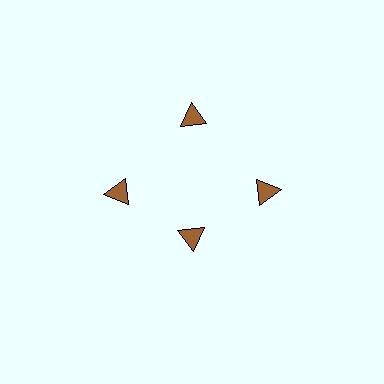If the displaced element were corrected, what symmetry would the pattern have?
It would have 4-fold rotational symmetry — the pattern would map onto itself every 90 degrees.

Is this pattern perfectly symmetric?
No. The 4 brown triangles are arranged in a ring, but one element near the 6 o'clock position is pulled inward toward the center, breaking the 4-fold rotational symmetry.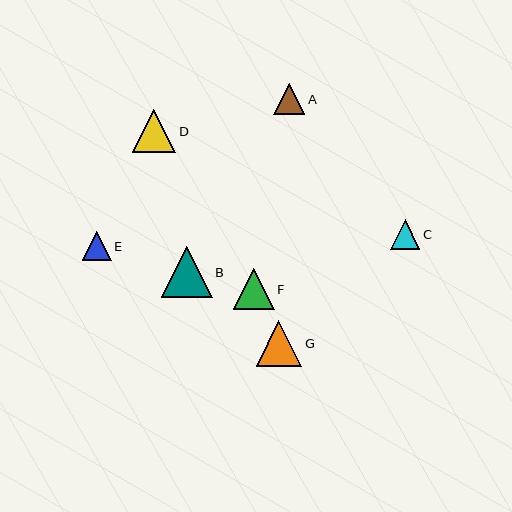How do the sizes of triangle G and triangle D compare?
Triangle G and triangle D are approximately the same size.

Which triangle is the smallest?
Triangle E is the smallest with a size of approximately 29 pixels.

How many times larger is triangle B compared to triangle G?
Triangle B is approximately 1.1 times the size of triangle G.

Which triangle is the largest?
Triangle B is the largest with a size of approximately 51 pixels.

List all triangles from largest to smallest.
From largest to smallest: B, G, D, F, A, C, E.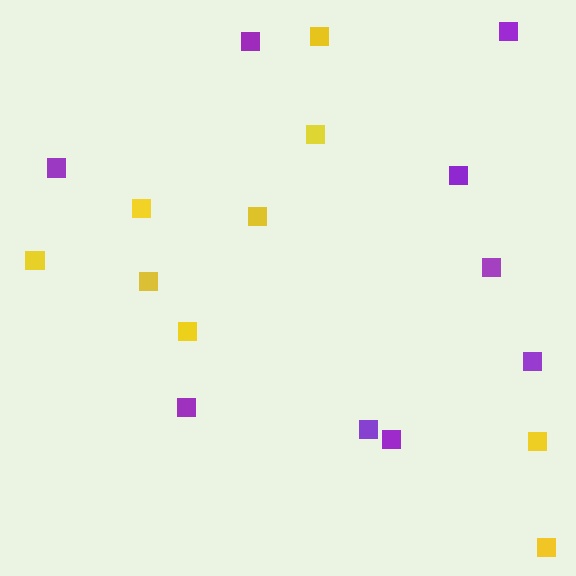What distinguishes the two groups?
There are 2 groups: one group of yellow squares (9) and one group of purple squares (9).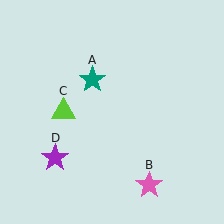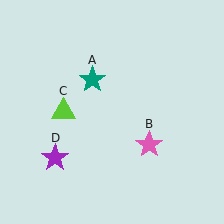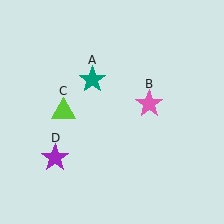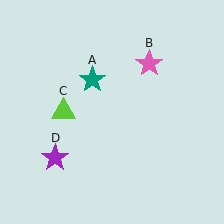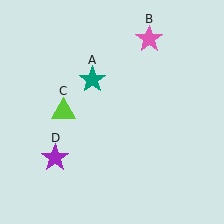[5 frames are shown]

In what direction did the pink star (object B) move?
The pink star (object B) moved up.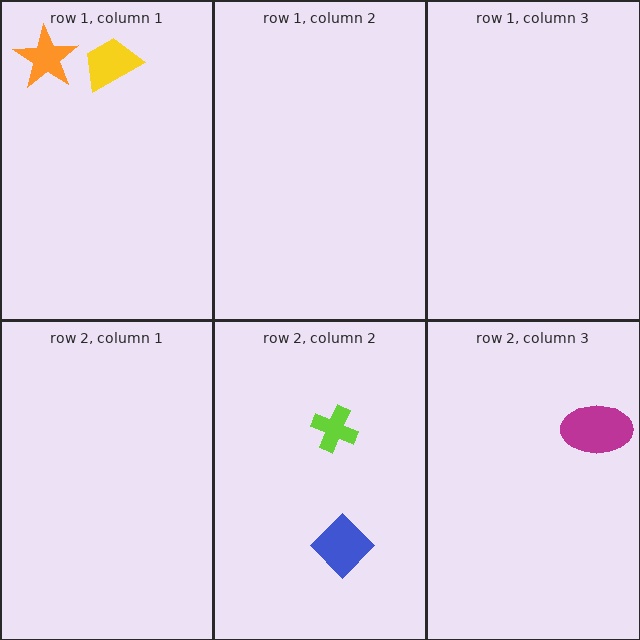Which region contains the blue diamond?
The row 2, column 2 region.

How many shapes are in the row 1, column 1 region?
2.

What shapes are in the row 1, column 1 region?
The orange star, the yellow trapezoid.